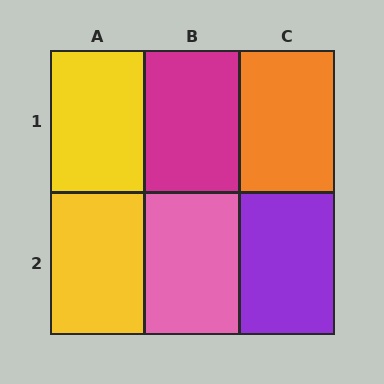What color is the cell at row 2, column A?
Yellow.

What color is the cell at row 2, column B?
Pink.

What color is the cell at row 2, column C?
Purple.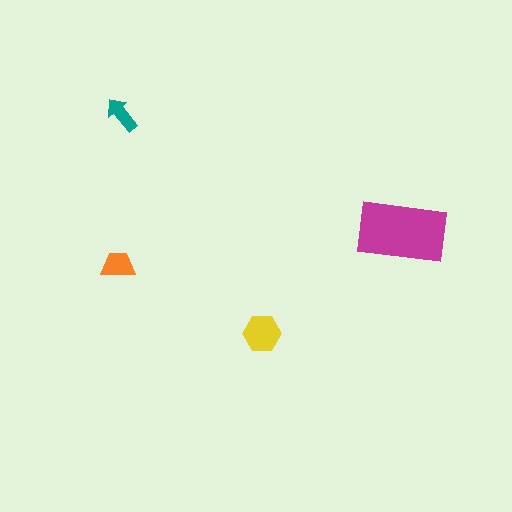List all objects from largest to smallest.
The magenta rectangle, the yellow hexagon, the orange trapezoid, the teal arrow.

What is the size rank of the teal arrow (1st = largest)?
4th.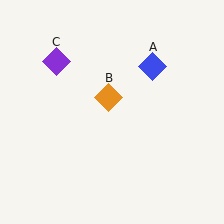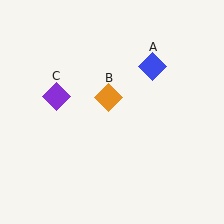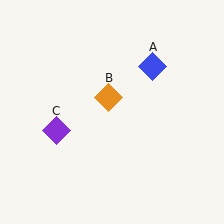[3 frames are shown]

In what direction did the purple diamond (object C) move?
The purple diamond (object C) moved down.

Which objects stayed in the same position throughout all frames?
Blue diamond (object A) and orange diamond (object B) remained stationary.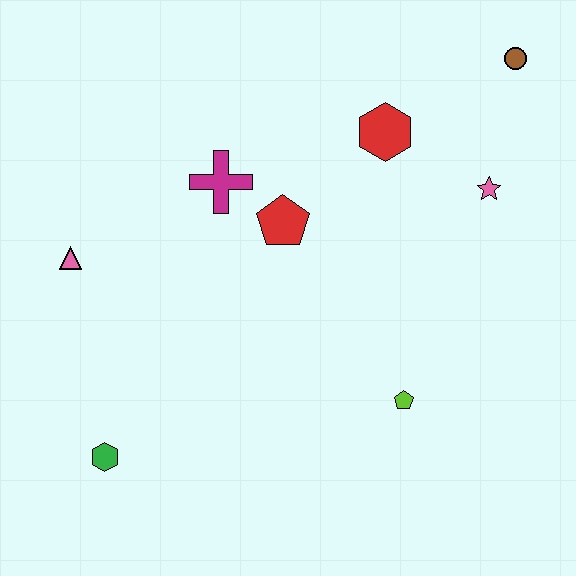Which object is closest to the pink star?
The red hexagon is closest to the pink star.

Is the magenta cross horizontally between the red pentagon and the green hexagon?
Yes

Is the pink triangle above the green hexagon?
Yes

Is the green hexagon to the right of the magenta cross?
No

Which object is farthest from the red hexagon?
The green hexagon is farthest from the red hexagon.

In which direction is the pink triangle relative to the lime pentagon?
The pink triangle is to the left of the lime pentagon.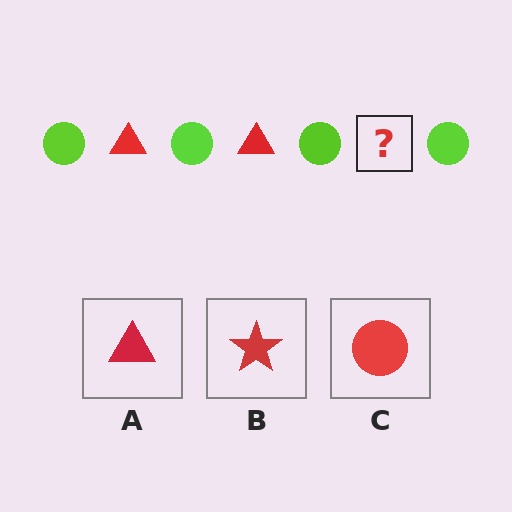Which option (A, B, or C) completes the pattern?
A.